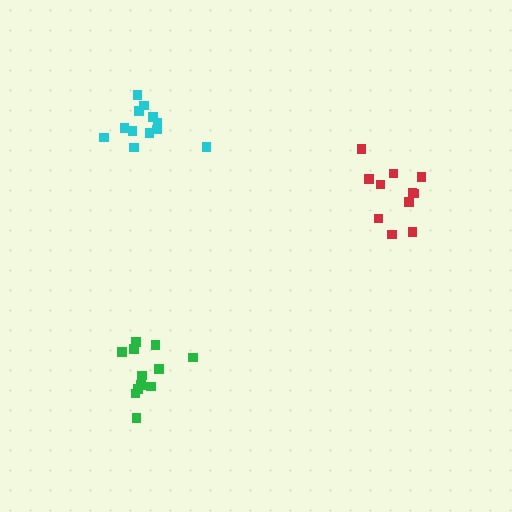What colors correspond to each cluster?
The clusters are colored: red, cyan, green.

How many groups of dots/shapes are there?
There are 3 groups.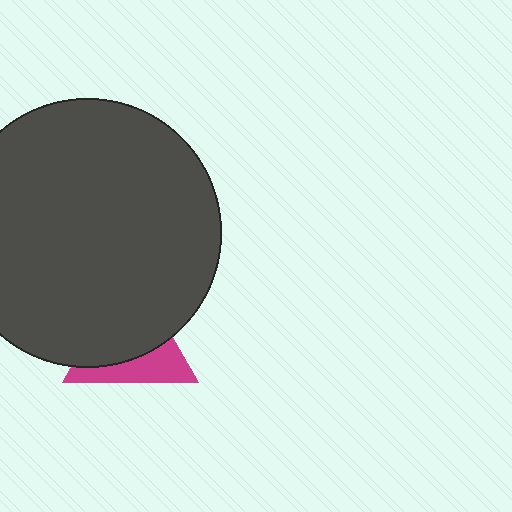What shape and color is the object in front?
The object in front is a dark gray circle.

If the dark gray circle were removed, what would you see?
You would see the complete magenta triangle.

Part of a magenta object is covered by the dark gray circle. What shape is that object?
It is a triangle.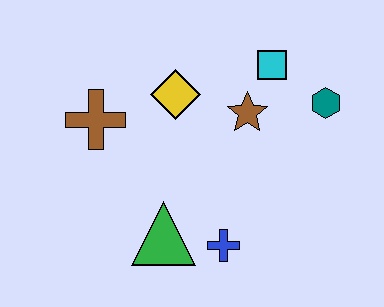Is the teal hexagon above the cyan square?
No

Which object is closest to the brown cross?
The yellow diamond is closest to the brown cross.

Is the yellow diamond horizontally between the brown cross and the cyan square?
Yes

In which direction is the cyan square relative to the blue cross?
The cyan square is above the blue cross.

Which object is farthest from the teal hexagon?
The brown cross is farthest from the teal hexagon.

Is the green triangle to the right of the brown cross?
Yes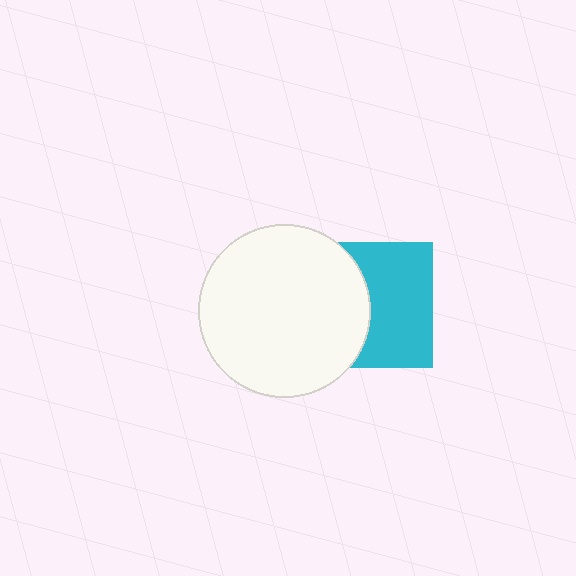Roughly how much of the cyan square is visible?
About half of it is visible (roughly 56%).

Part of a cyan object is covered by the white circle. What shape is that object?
It is a square.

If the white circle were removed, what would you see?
You would see the complete cyan square.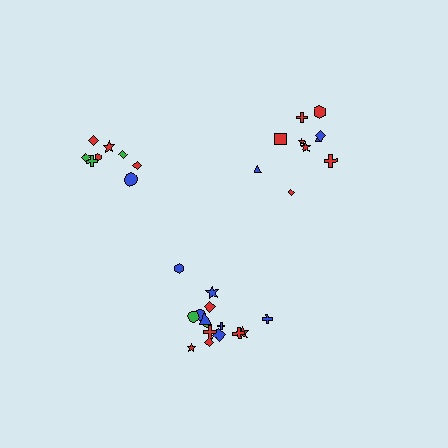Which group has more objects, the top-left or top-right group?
The top-right group.